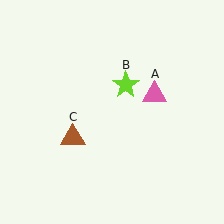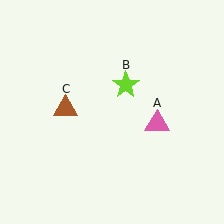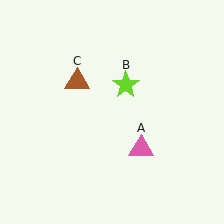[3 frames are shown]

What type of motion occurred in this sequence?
The pink triangle (object A), brown triangle (object C) rotated clockwise around the center of the scene.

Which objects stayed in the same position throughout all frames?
Lime star (object B) remained stationary.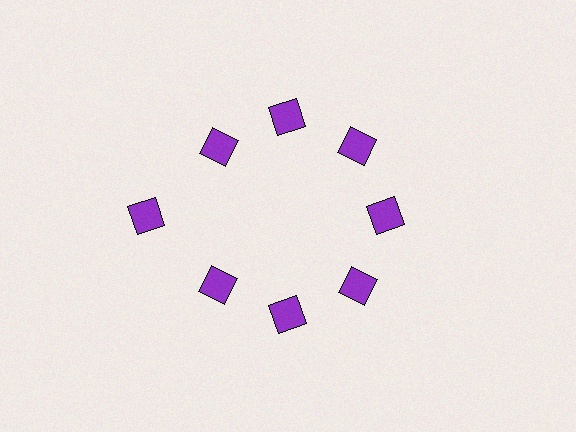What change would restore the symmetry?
The symmetry would be restored by moving it inward, back onto the ring so that all 8 diamonds sit at equal angles and equal distance from the center.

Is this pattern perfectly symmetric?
No. The 8 purple diamonds are arranged in a ring, but one element near the 9 o'clock position is pushed outward from the center, breaking the 8-fold rotational symmetry.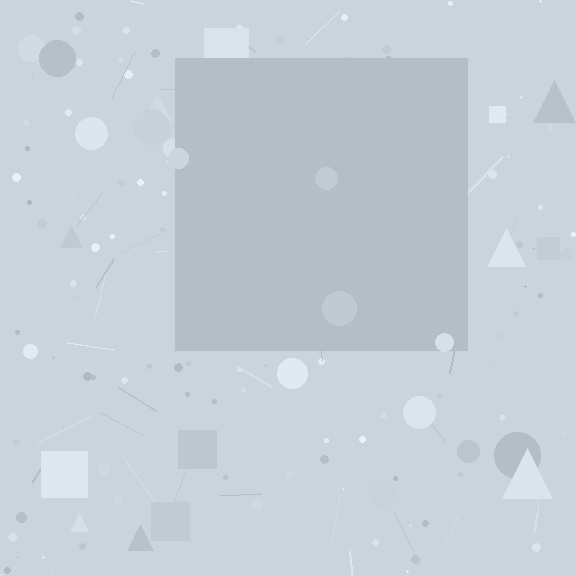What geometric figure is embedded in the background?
A square is embedded in the background.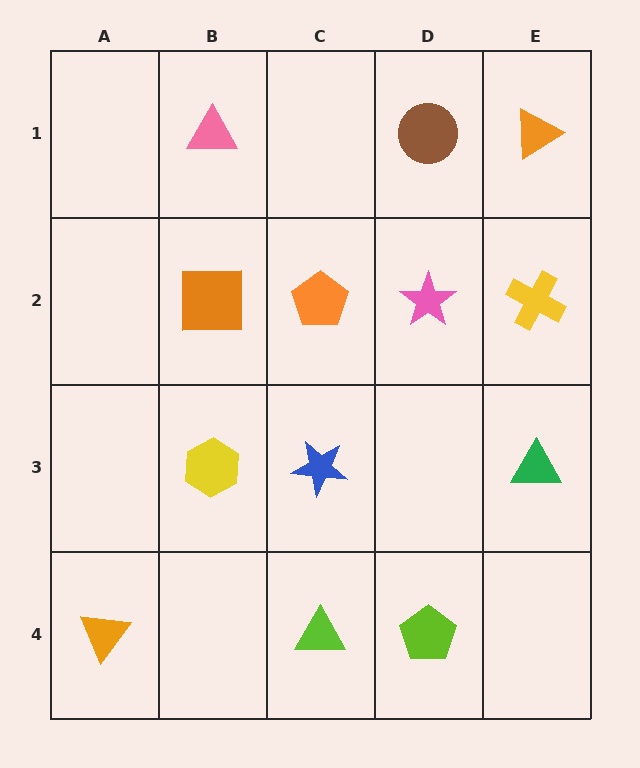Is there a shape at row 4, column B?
No, that cell is empty.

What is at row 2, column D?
A pink star.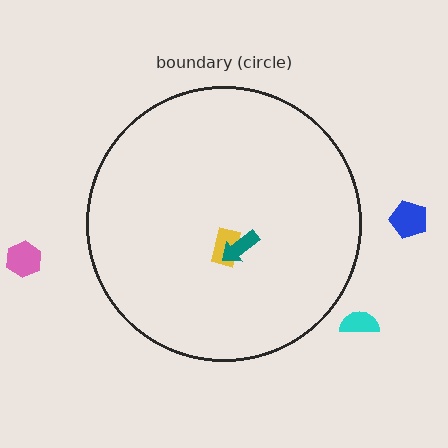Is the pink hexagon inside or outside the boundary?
Outside.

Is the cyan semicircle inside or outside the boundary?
Outside.